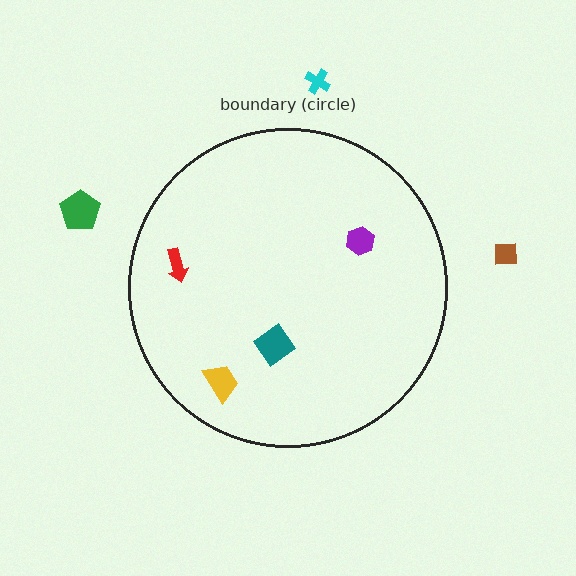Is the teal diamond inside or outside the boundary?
Inside.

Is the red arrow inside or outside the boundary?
Inside.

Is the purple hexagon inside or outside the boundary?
Inside.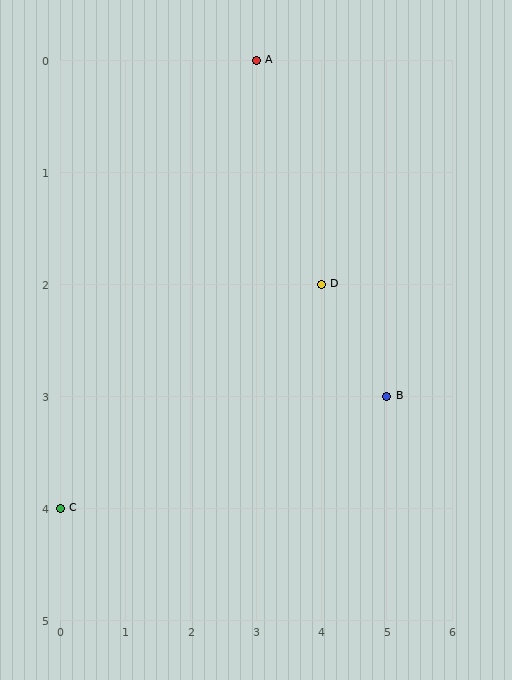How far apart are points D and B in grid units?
Points D and B are 1 column and 1 row apart (about 1.4 grid units diagonally).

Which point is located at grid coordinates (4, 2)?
Point D is at (4, 2).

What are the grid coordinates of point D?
Point D is at grid coordinates (4, 2).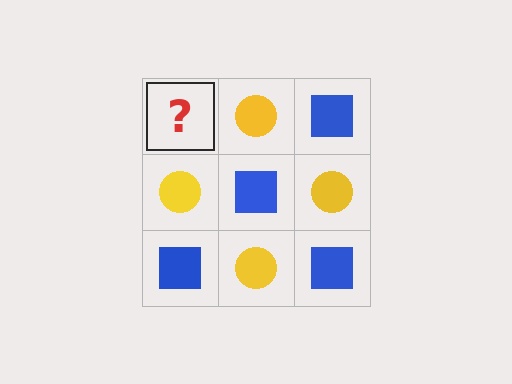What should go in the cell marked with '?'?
The missing cell should contain a blue square.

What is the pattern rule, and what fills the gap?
The rule is that it alternates blue square and yellow circle in a checkerboard pattern. The gap should be filled with a blue square.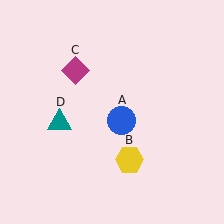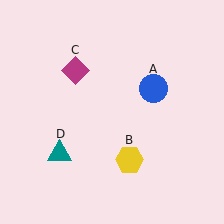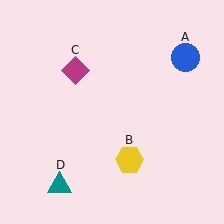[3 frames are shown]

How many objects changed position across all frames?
2 objects changed position: blue circle (object A), teal triangle (object D).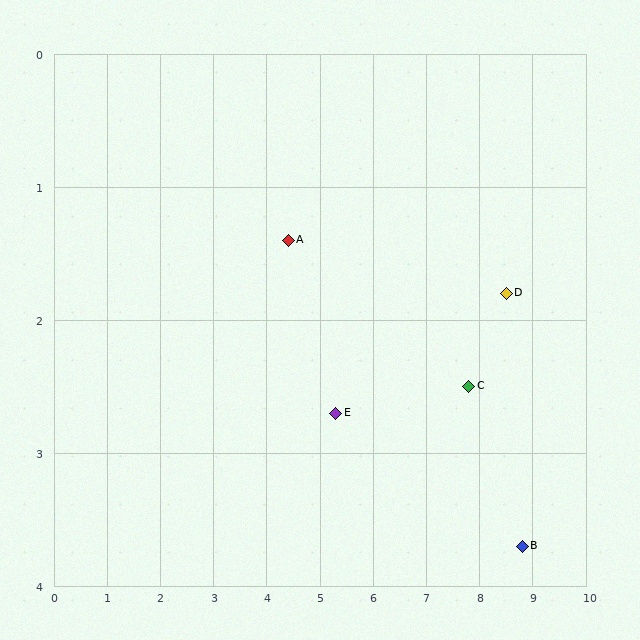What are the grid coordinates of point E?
Point E is at approximately (5.3, 2.7).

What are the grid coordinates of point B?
Point B is at approximately (8.8, 3.7).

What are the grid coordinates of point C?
Point C is at approximately (7.8, 2.5).